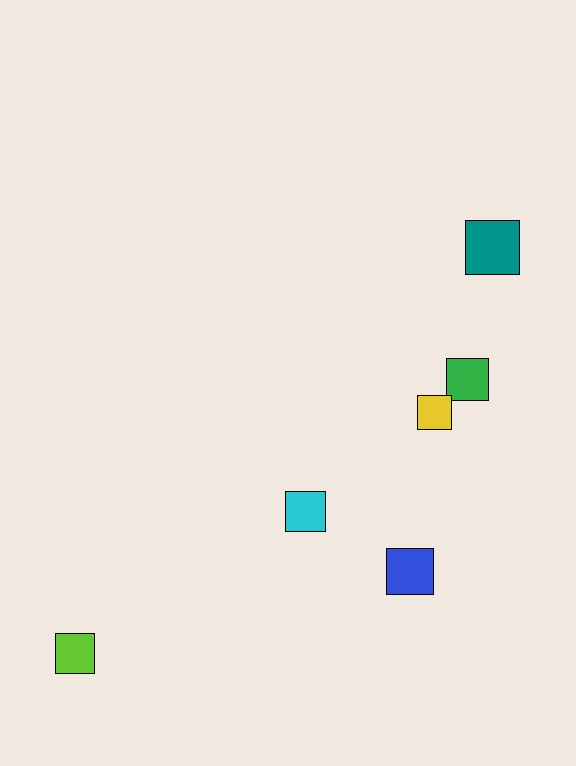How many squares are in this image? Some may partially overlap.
There are 6 squares.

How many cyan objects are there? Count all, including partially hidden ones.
There is 1 cyan object.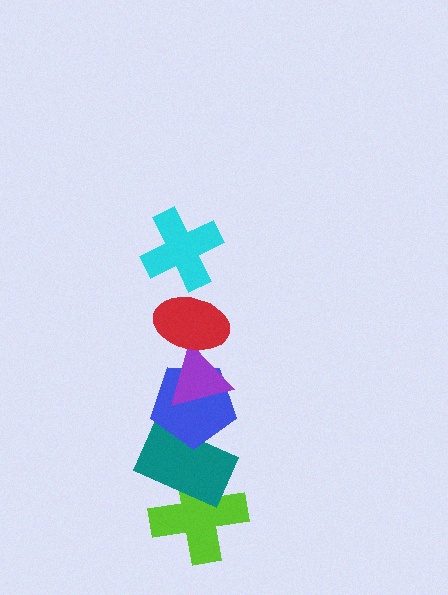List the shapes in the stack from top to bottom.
From top to bottom: the cyan cross, the red ellipse, the purple triangle, the blue pentagon, the teal rectangle, the lime cross.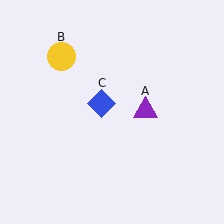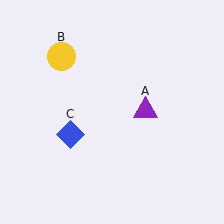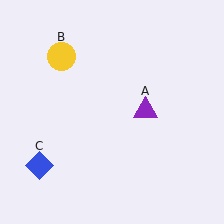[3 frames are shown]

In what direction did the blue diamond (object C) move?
The blue diamond (object C) moved down and to the left.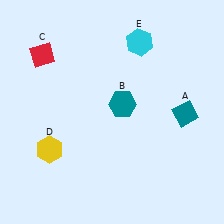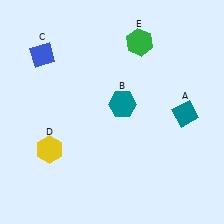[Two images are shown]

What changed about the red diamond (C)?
In Image 1, C is red. In Image 2, it changed to blue.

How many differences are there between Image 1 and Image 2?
There are 2 differences between the two images.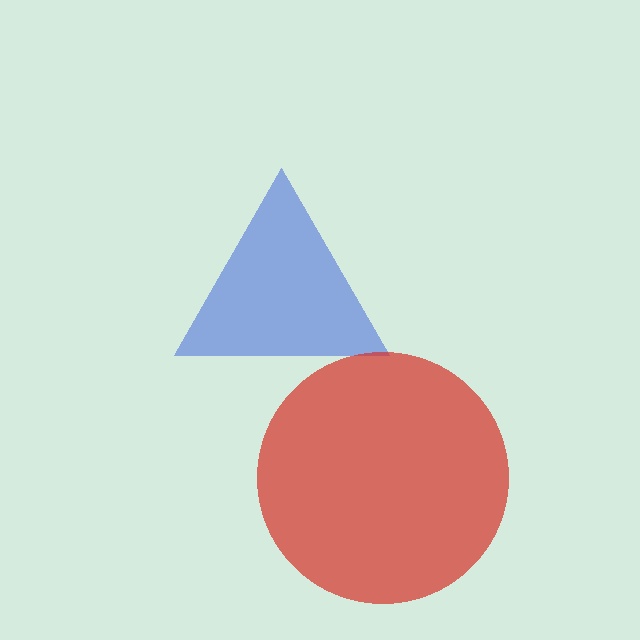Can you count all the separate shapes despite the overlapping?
Yes, there are 2 separate shapes.